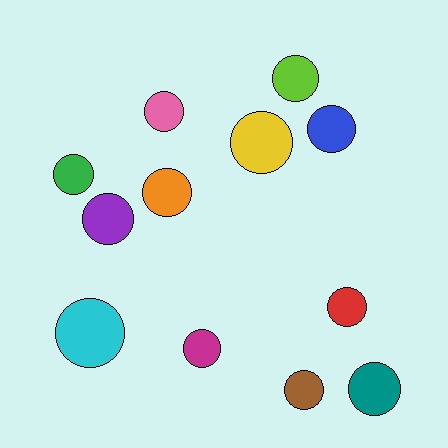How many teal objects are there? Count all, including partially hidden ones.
There is 1 teal object.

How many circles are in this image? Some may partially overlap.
There are 12 circles.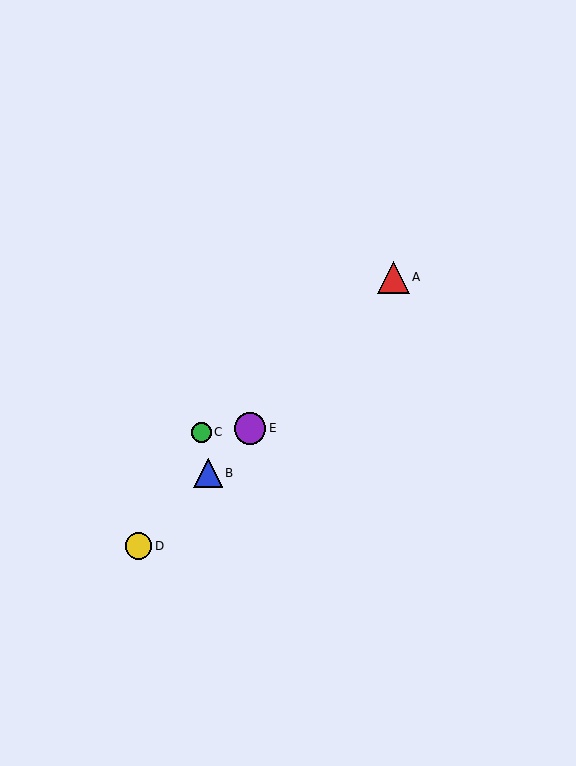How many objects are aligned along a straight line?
4 objects (A, B, D, E) are aligned along a straight line.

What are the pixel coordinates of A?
Object A is at (394, 277).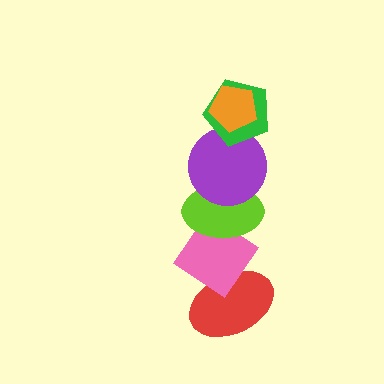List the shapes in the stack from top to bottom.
From top to bottom: the orange pentagon, the green pentagon, the purple circle, the lime ellipse, the pink diamond, the red ellipse.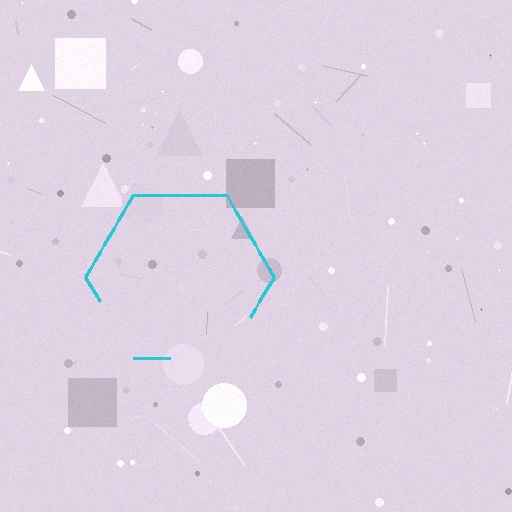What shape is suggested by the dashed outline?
The dashed outline suggests a hexagon.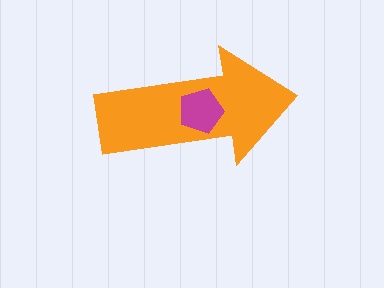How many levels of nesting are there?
2.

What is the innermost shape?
The magenta pentagon.